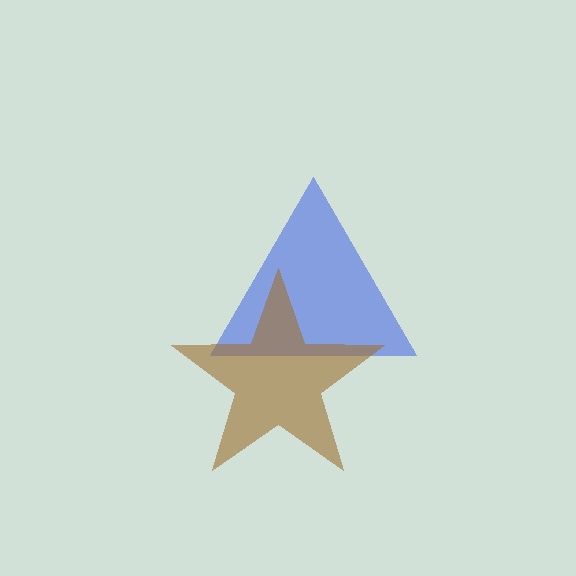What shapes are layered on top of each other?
The layered shapes are: a blue triangle, a brown star.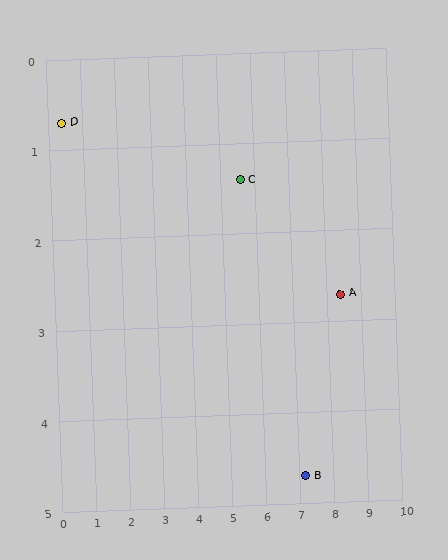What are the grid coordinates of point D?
Point D is at approximately (0.4, 0.7).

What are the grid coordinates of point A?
Point A is at approximately (8.4, 2.7).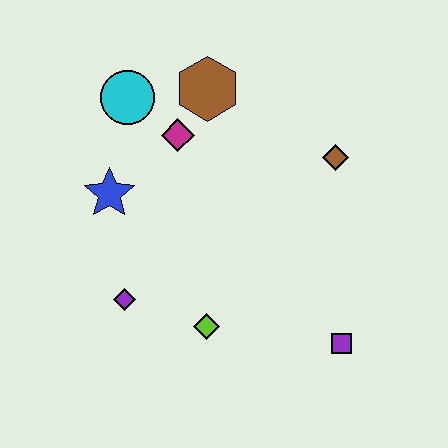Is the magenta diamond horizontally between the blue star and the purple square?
Yes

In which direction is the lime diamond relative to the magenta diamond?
The lime diamond is below the magenta diamond.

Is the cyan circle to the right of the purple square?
No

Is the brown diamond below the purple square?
No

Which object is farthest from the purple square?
The cyan circle is farthest from the purple square.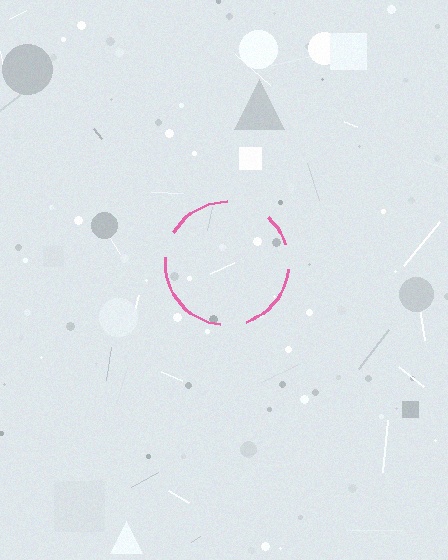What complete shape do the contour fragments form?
The contour fragments form a circle.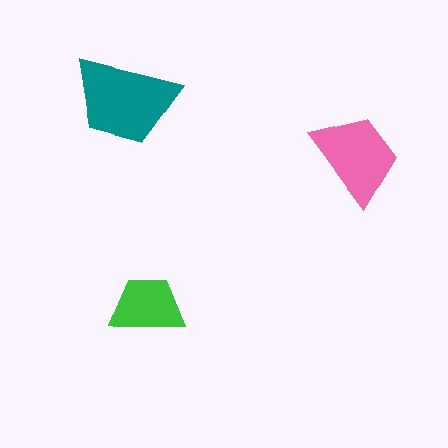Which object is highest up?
The teal trapezoid is topmost.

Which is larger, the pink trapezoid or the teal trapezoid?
The teal one.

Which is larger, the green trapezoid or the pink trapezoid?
The pink one.